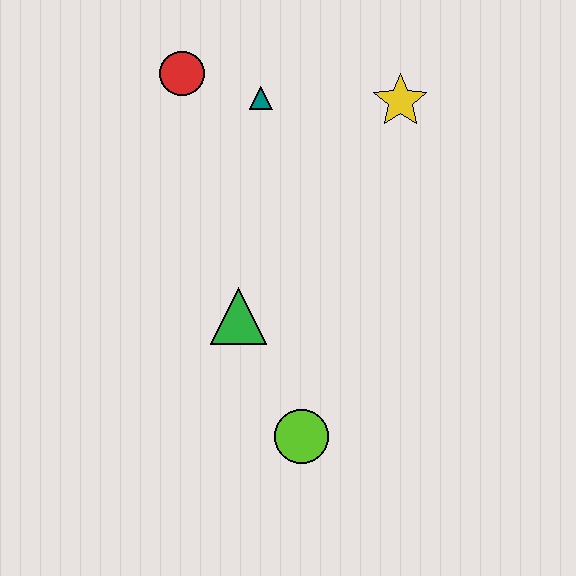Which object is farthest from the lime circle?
The red circle is farthest from the lime circle.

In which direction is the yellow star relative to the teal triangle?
The yellow star is to the right of the teal triangle.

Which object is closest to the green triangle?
The lime circle is closest to the green triangle.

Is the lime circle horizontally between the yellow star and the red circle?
Yes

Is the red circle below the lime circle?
No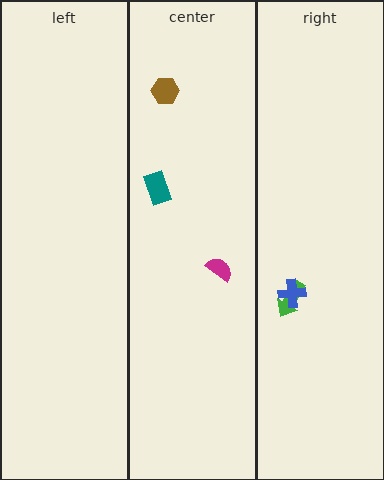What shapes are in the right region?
The green arrow, the blue cross.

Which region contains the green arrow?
The right region.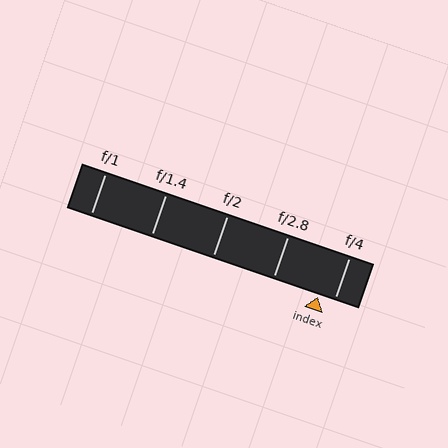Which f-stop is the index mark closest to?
The index mark is closest to f/4.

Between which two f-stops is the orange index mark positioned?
The index mark is between f/2.8 and f/4.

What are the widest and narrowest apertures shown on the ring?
The widest aperture shown is f/1 and the narrowest is f/4.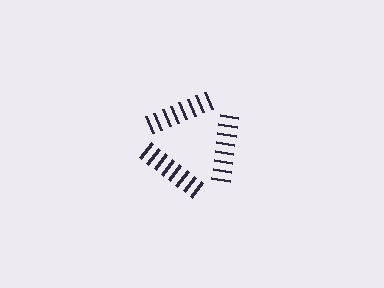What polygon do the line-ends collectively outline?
An illusory triangle — the line segments terminate on its edges but no continuous stroke is drawn.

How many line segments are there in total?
24 — 8 along each of the 3 edges.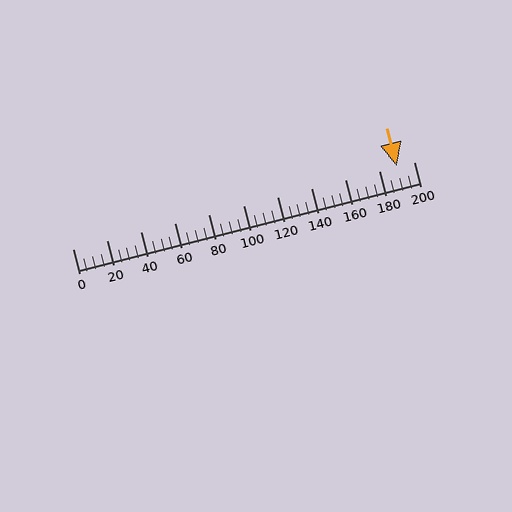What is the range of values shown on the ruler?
The ruler shows values from 0 to 200.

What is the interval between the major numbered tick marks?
The major tick marks are spaced 20 units apart.